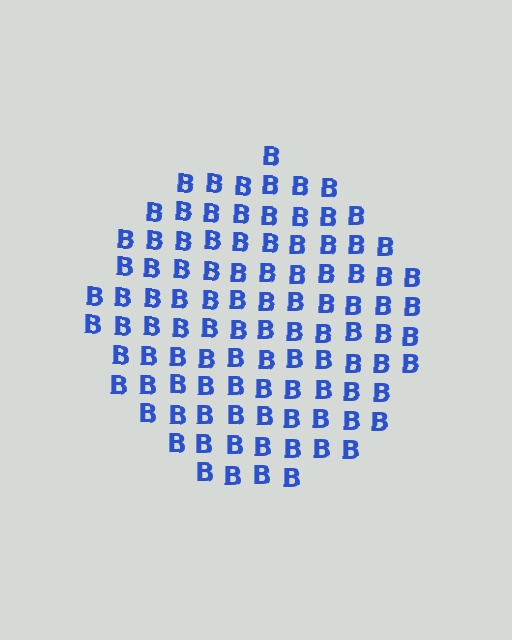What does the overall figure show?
The overall figure shows a circle.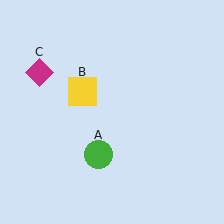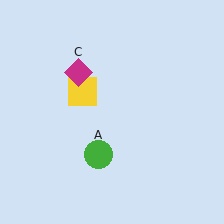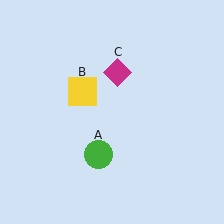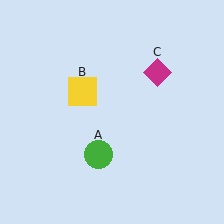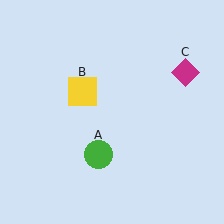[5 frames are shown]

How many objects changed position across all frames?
1 object changed position: magenta diamond (object C).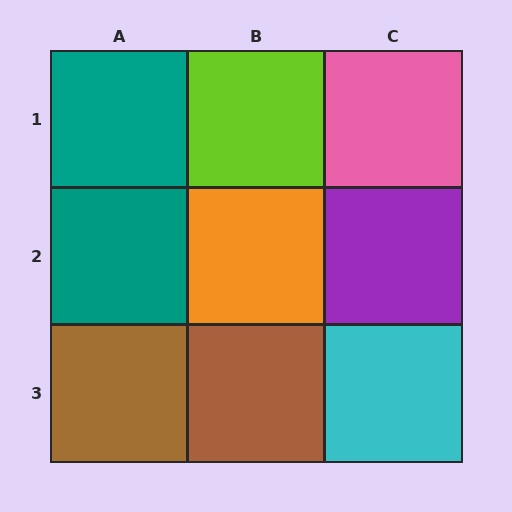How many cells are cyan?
1 cell is cyan.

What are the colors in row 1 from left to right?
Teal, lime, pink.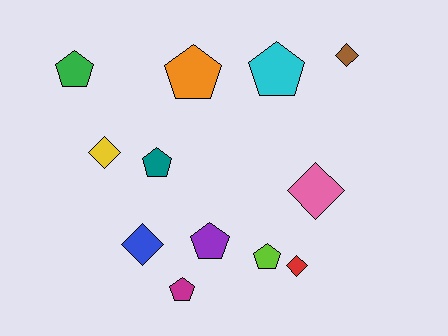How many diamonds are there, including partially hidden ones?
There are 5 diamonds.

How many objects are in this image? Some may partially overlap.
There are 12 objects.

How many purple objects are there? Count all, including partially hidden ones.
There is 1 purple object.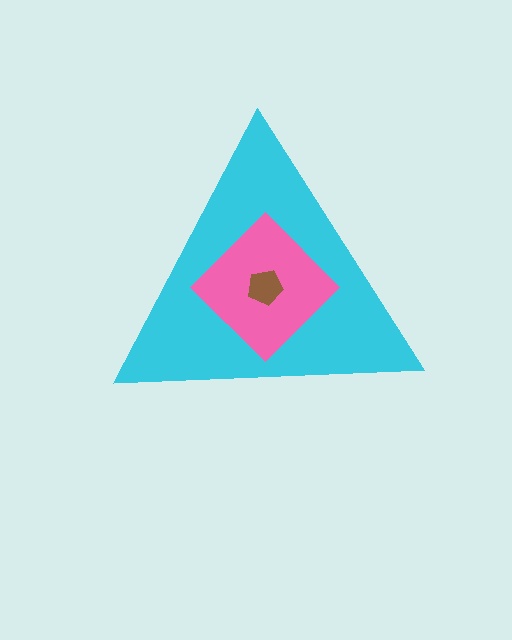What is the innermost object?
The brown pentagon.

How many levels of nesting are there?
3.